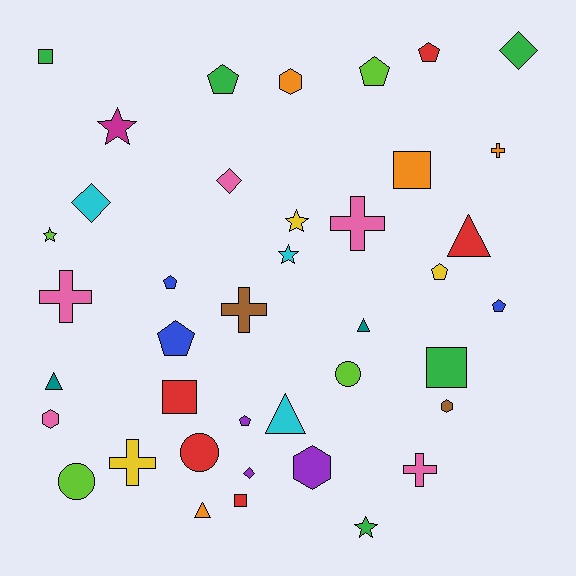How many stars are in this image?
There are 5 stars.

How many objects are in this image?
There are 40 objects.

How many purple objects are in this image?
There are 3 purple objects.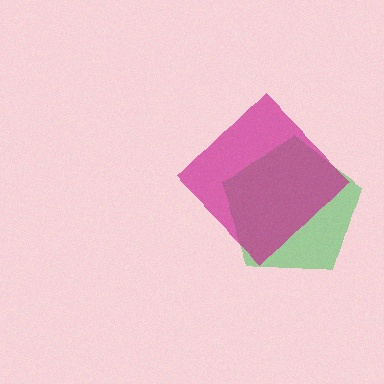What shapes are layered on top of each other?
The layered shapes are: a green pentagon, a magenta diamond.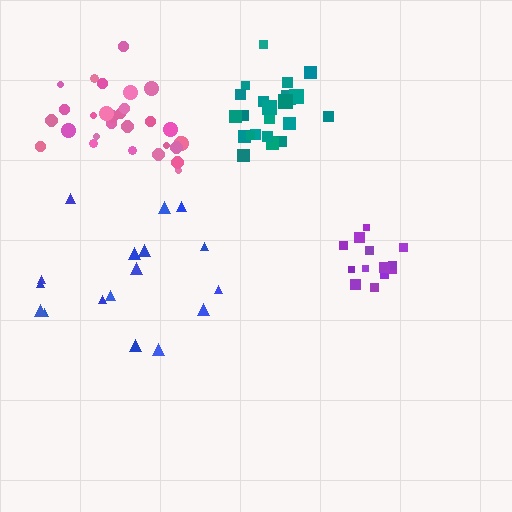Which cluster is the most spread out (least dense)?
Blue.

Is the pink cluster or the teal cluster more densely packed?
Teal.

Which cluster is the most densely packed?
Teal.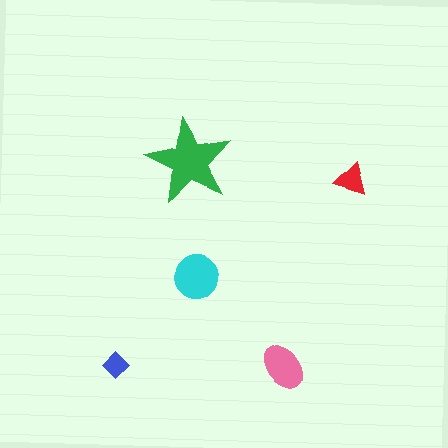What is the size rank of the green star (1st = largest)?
1st.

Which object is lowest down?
The blue diamond is bottommost.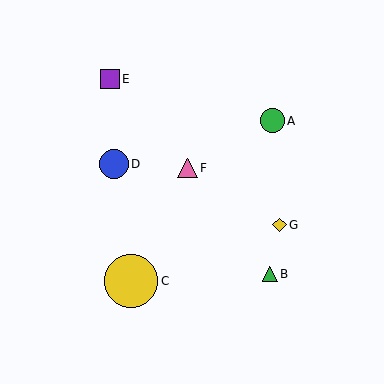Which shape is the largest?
The yellow circle (labeled C) is the largest.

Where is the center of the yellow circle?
The center of the yellow circle is at (131, 281).